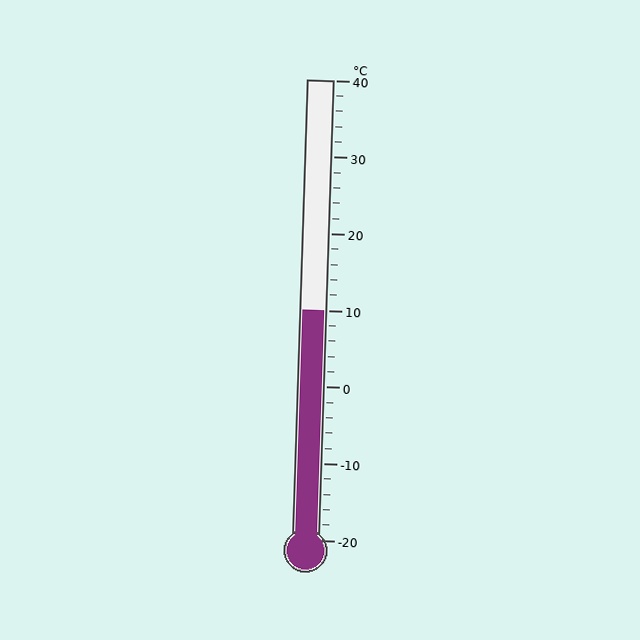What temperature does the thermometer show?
The thermometer shows approximately 10°C.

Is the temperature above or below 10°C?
The temperature is at 10°C.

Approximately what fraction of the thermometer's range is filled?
The thermometer is filled to approximately 50% of its range.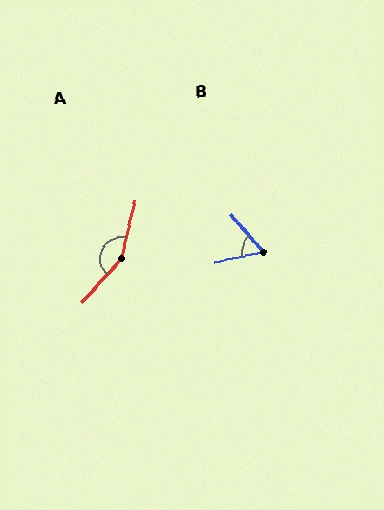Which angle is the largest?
A, at approximately 152 degrees.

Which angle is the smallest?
B, at approximately 61 degrees.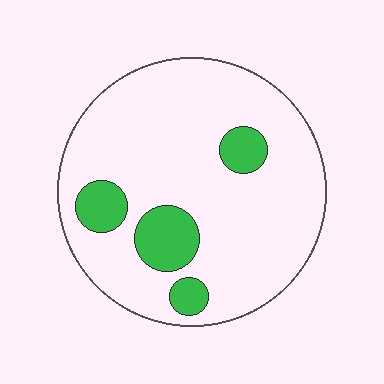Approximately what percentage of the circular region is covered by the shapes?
Approximately 15%.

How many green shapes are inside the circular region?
4.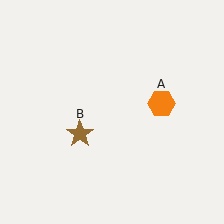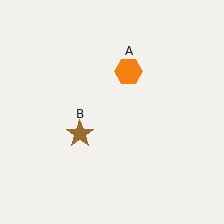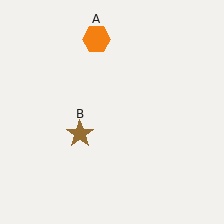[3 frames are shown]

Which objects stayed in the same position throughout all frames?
Brown star (object B) remained stationary.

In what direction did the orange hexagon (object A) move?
The orange hexagon (object A) moved up and to the left.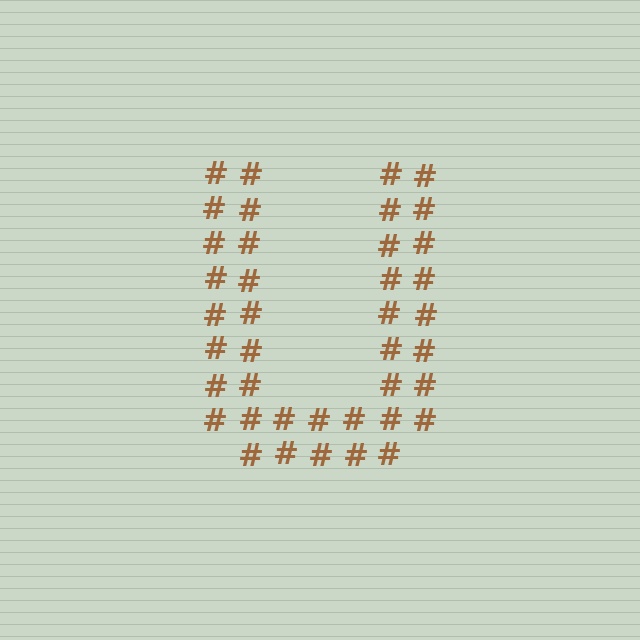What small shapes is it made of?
It is made of small hash symbols.